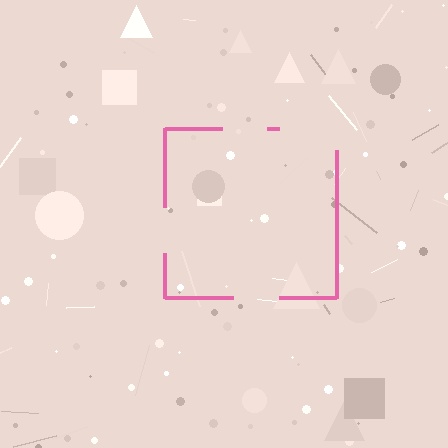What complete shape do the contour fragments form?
The contour fragments form a square.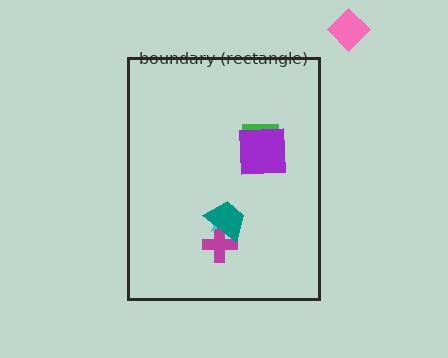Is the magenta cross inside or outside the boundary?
Inside.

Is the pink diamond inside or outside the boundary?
Outside.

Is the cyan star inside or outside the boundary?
Inside.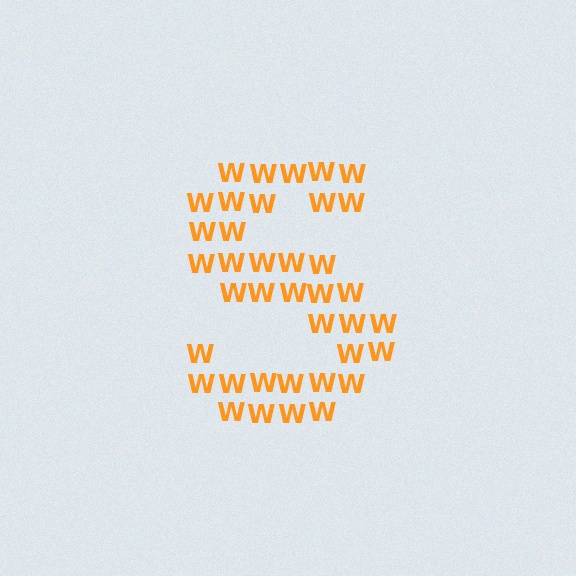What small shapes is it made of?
It is made of small letter W's.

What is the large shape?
The large shape is the letter S.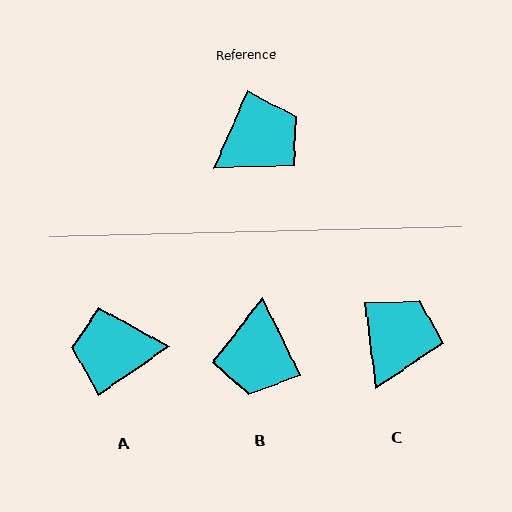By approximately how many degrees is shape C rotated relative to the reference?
Approximately 32 degrees counter-clockwise.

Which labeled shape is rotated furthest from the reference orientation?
A, about 149 degrees away.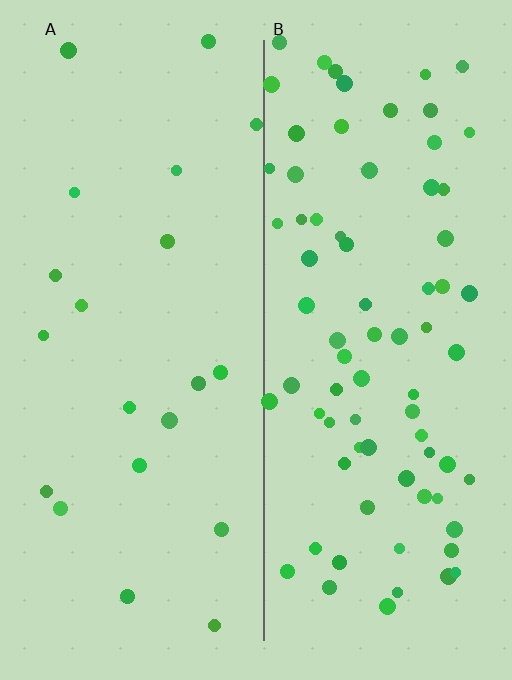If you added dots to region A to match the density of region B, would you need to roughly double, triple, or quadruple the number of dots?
Approximately quadruple.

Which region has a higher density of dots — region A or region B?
B (the right).